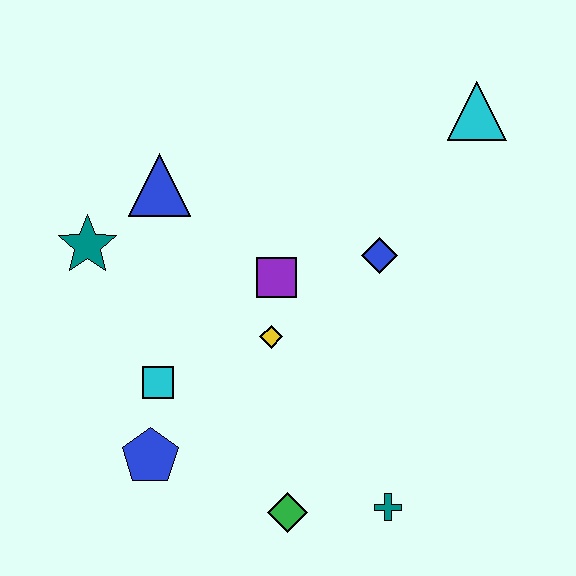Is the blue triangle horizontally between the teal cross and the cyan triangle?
No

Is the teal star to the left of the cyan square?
Yes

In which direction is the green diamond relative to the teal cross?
The green diamond is to the left of the teal cross.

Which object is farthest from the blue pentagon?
The cyan triangle is farthest from the blue pentagon.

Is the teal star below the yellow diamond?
No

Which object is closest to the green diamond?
The teal cross is closest to the green diamond.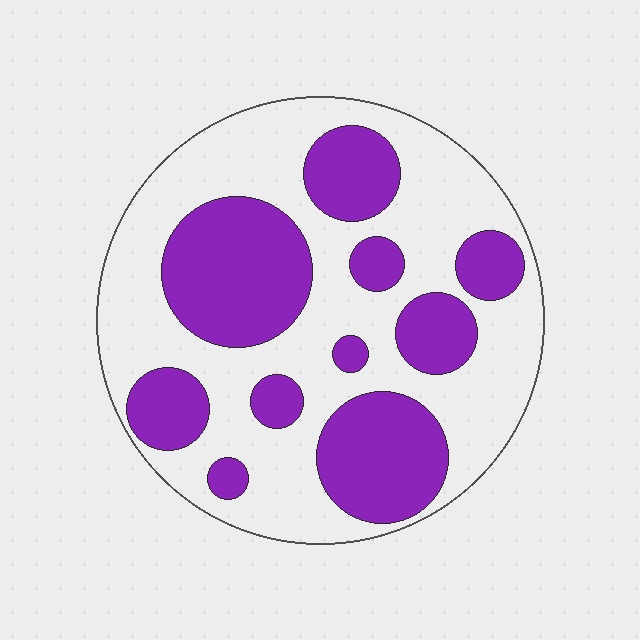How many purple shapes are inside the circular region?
10.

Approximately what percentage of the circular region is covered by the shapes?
Approximately 40%.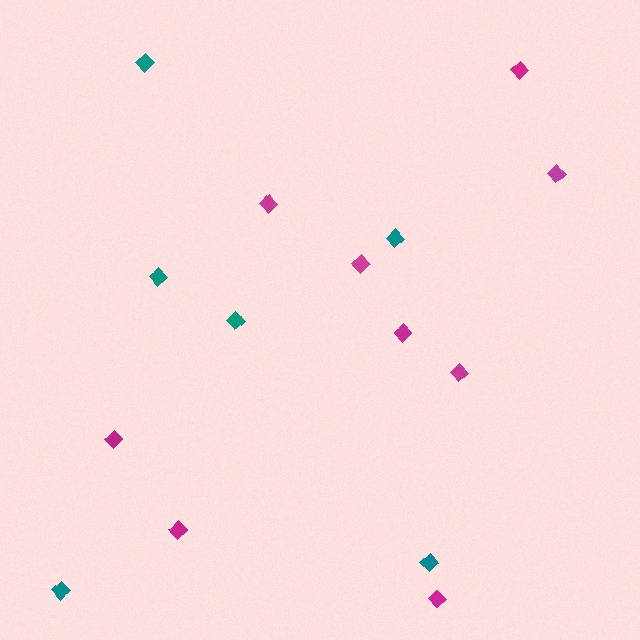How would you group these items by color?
There are 2 groups: one group of magenta diamonds (9) and one group of teal diamonds (6).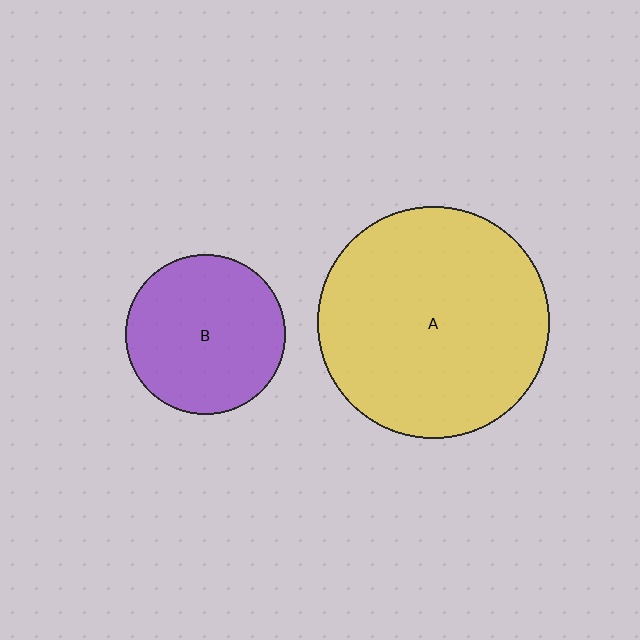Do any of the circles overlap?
No, none of the circles overlap.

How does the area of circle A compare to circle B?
Approximately 2.1 times.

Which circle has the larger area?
Circle A (yellow).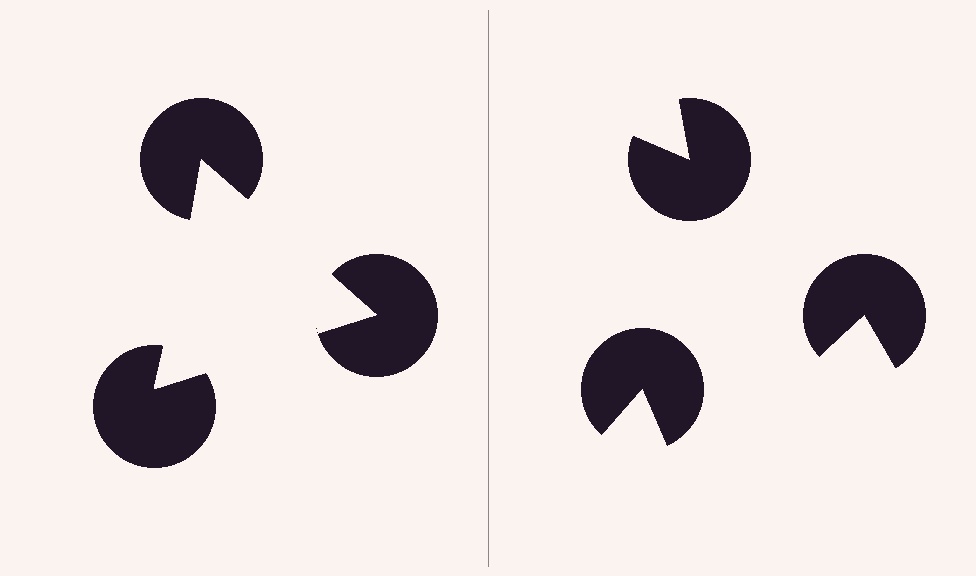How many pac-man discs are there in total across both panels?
6 — 3 on each side.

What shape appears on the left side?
An illusory triangle.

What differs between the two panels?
The pac-man discs are positioned identically on both sides; only the wedge orientations differ. On the left they align to a triangle; on the right they are misaligned.